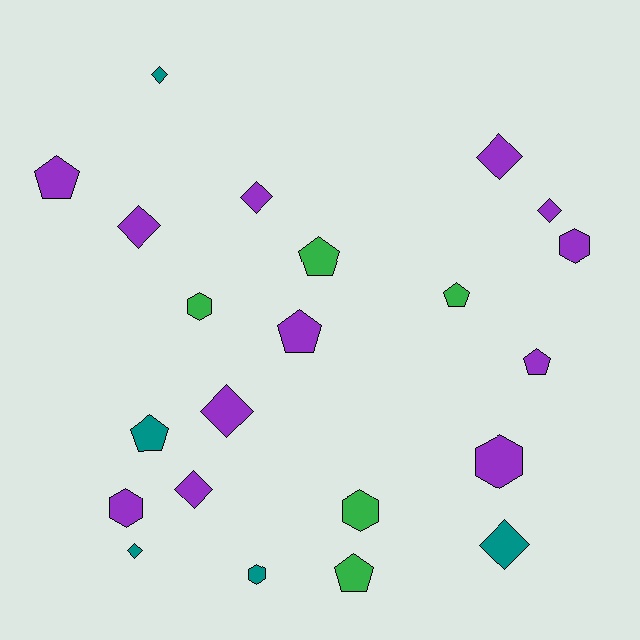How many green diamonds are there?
There are no green diamonds.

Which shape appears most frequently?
Diamond, with 9 objects.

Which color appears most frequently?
Purple, with 12 objects.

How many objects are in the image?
There are 22 objects.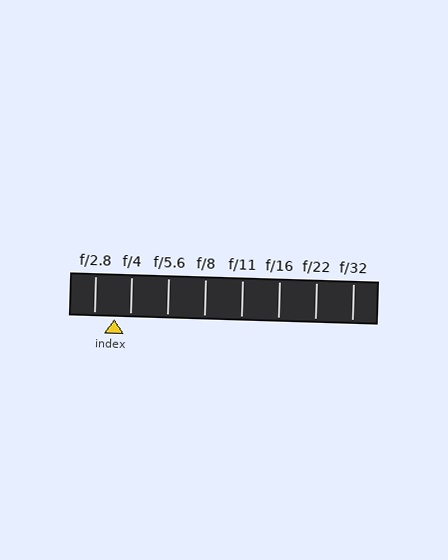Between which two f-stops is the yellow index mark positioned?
The index mark is between f/2.8 and f/4.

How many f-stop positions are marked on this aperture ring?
There are 8 f-stop positions marked.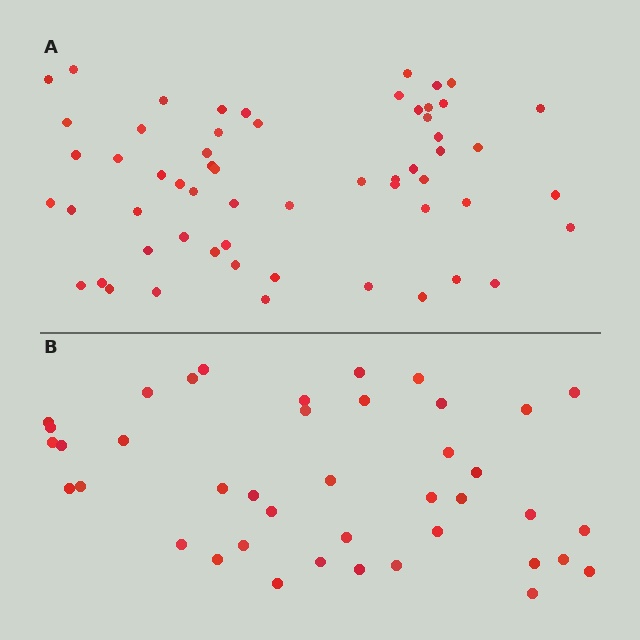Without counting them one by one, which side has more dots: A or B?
Region A (the top region) has more dots.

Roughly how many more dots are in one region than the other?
Region A has approximately 15 more dots than region B.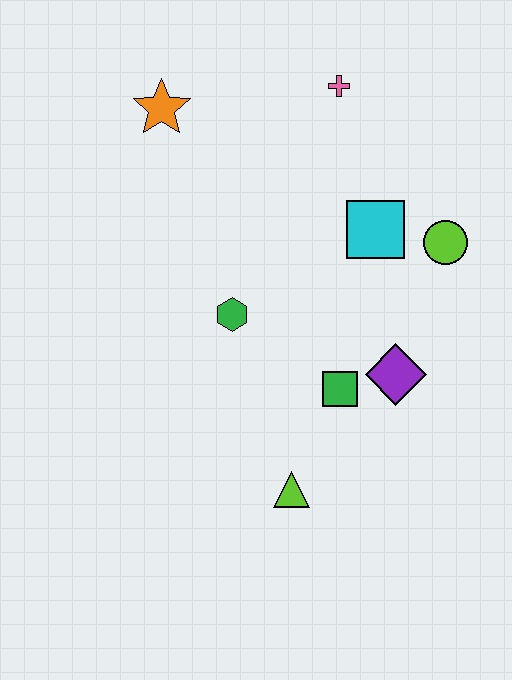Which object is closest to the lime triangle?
The green square is closest to the lime triangle.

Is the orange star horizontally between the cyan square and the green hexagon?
No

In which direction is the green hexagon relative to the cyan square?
The green hexagon is to the left of the cyan square.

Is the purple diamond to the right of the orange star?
Yes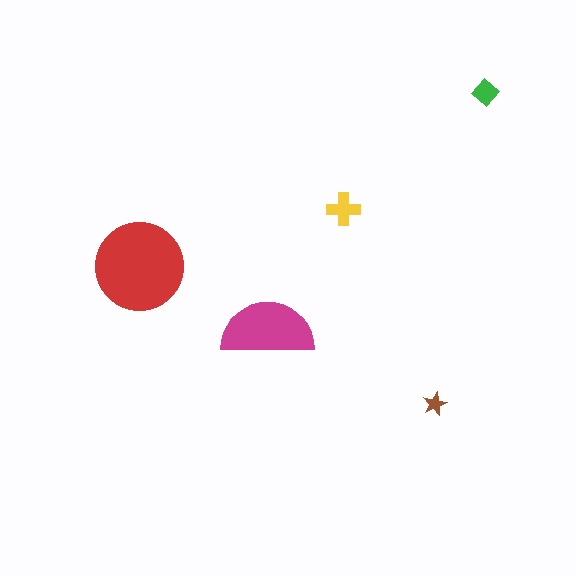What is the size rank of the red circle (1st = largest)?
1st.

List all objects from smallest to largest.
The brown star, the green diamond, the yellow cross, the magenta semicircle, the red circle.